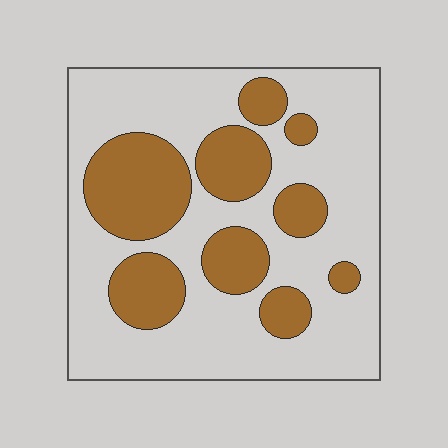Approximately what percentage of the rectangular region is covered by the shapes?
Approximately 30%.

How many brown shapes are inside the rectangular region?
9.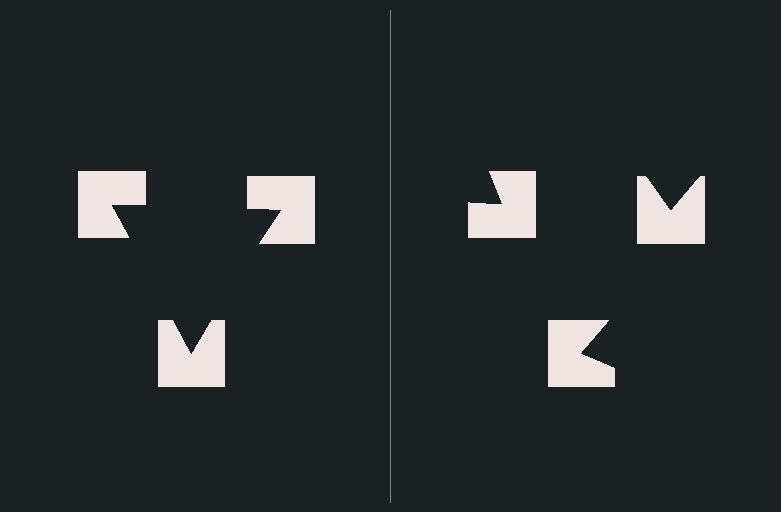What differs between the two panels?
The notched squares are positioned identically on both sides; only the wedge orientations differ. On the left they align to a triangle; on the right they are misaligned.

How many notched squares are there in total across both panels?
6 — 3 on each side.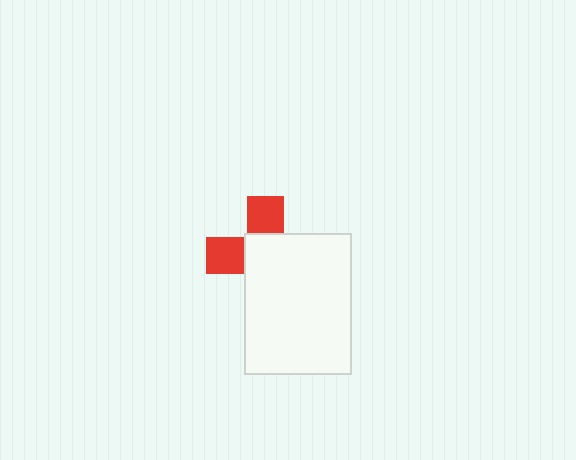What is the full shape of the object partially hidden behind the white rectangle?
The partially hidden object is a red cross.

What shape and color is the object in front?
The object in front is a white rectangle.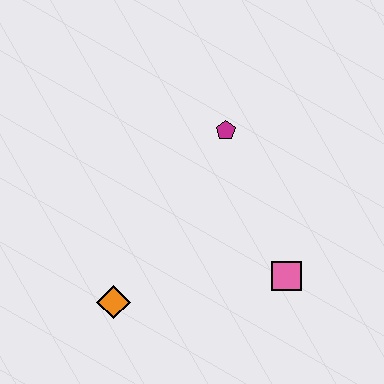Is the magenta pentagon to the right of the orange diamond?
Yes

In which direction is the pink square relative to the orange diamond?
The pink square is to the right of the orange diamond.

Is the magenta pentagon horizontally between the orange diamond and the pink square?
Yes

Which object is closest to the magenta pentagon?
The pink square is closest to the magenta pentagon.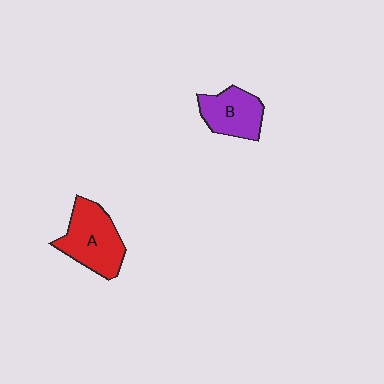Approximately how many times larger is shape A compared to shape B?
Approximately 1.3 times.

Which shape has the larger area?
Shape A (red).